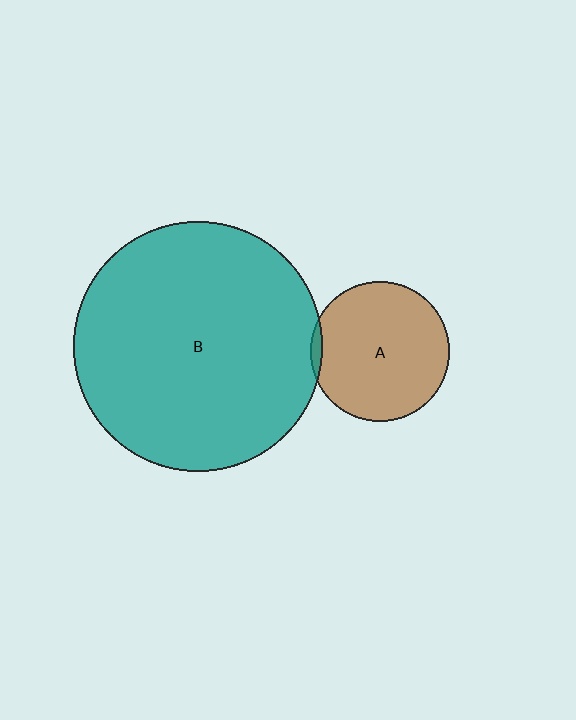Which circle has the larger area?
Circle B (teal).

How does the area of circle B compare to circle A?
Approximately 3.2 times.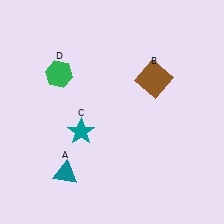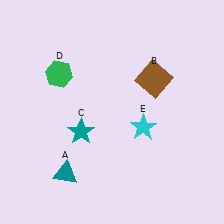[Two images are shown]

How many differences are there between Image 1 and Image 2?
There is 1 difference between the two images.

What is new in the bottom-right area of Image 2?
A cyan star (E) was added in the bottom-right area of Image 2.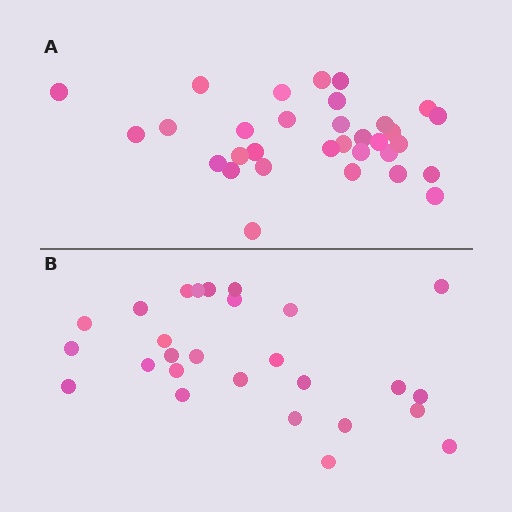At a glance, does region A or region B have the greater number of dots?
Region A (the top region) has more dots.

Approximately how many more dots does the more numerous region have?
Region A has about 5 more dots than region B.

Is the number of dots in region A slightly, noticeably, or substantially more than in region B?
Region A has only slightly more — the two regions are fairly close. The ratio is roughly 1.2 to 1.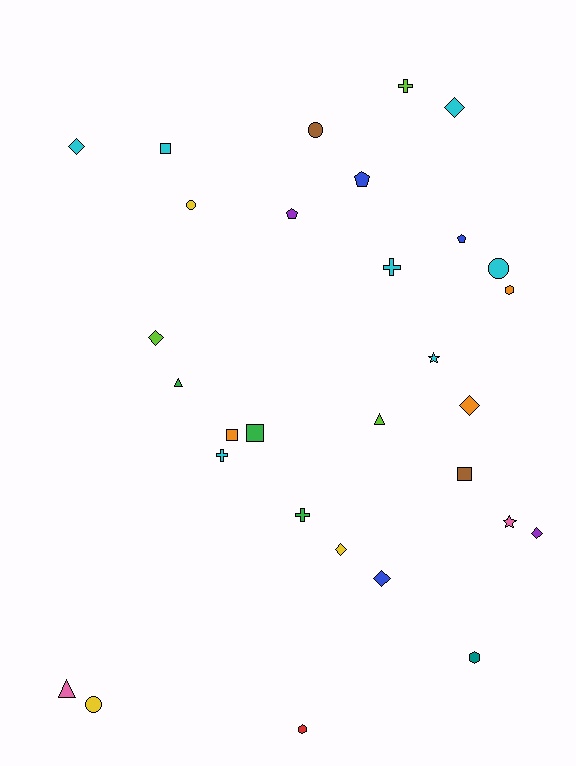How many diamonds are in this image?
There are 7 diamonds.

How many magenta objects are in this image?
There are no magenta objects.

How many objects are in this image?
There are 30 objects.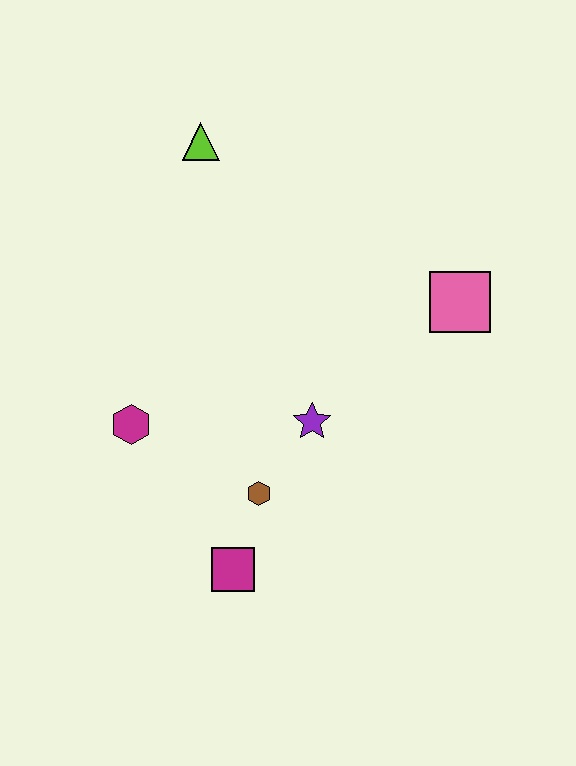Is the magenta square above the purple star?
No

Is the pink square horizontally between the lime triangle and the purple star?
No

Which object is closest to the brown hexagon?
The magenta square is closest to the brown hexagon.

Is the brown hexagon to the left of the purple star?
Yes